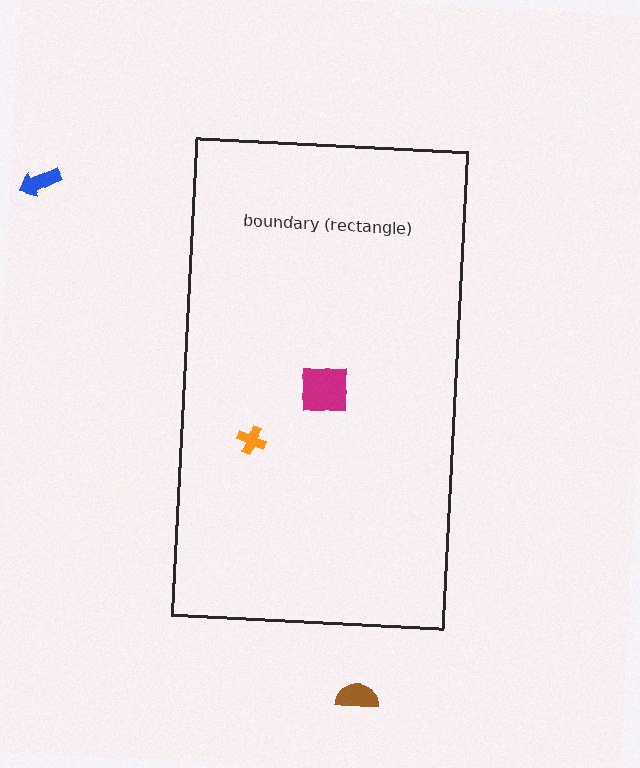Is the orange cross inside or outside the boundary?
Inside.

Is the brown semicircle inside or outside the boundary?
Outside.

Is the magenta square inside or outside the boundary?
Inside.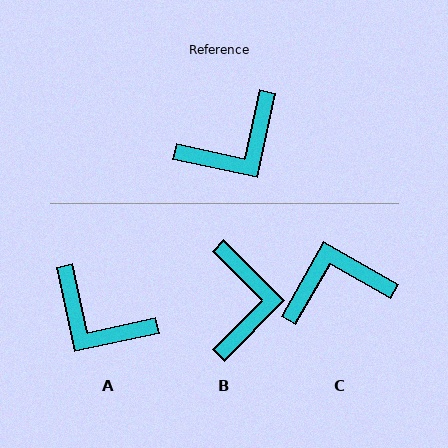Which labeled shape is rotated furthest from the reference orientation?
C, about 162 degrees away.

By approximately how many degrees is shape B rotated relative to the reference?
Approximately 57 degrees counter-clockwise.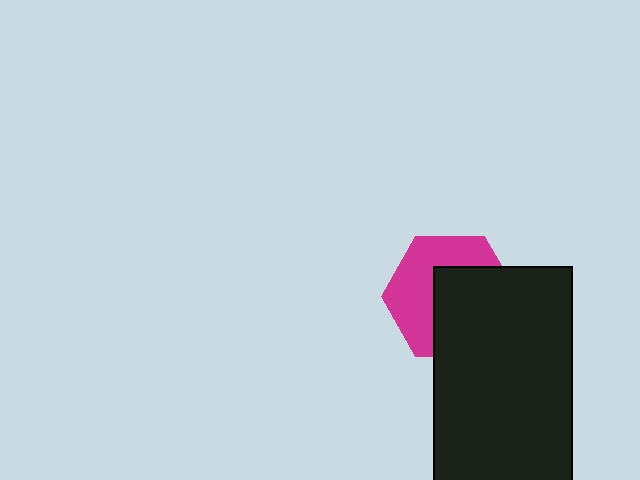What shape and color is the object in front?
The object in front is a black rectangle.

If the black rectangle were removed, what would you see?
You would see the complete magenta hexagon.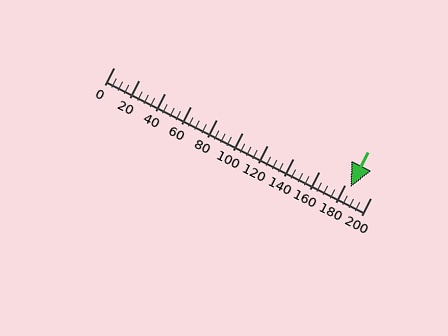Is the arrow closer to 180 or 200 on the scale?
The arrow is closer to 180.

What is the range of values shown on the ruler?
The ruler shows values from 0 to 200.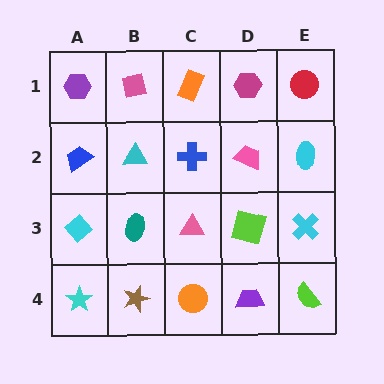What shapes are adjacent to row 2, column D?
A magenta hexagon (row 1, column D), a lime square (row 3, column D), a blue cross (row 2, column C), a cyan ellipse (row 2, column E).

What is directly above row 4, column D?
A lime square.